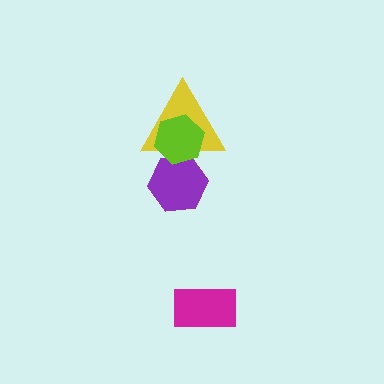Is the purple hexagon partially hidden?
Yes, it is partially covered by another shape.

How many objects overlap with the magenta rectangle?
0 objects overlap with the magenta rectangle.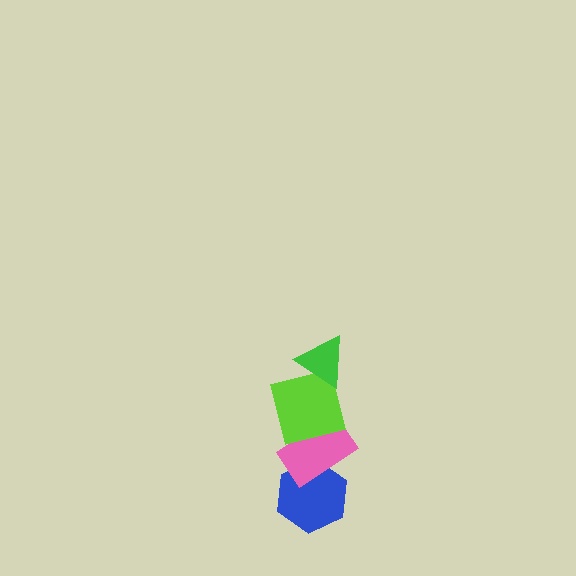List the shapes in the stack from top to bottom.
From top to bottom: the green triangle, the lime square, the pink rectangle, the blue hexagon.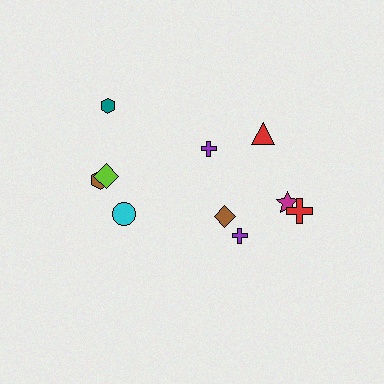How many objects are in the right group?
There are 6 objects.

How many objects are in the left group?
There are 4 objects.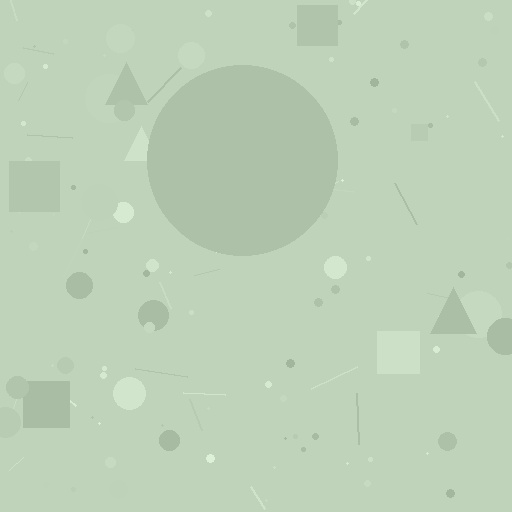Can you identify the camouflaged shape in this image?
The camouflaged shape is a circle.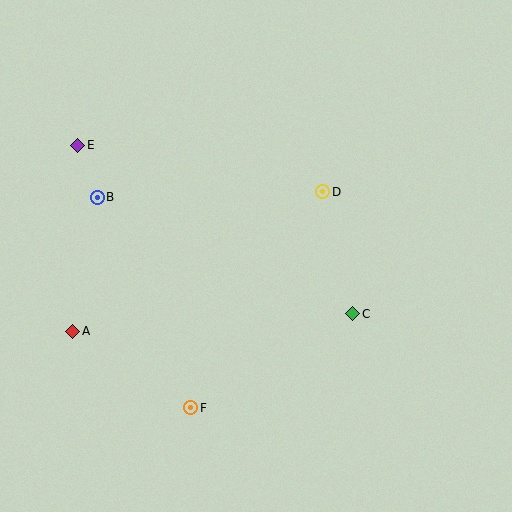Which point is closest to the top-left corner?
Point E is closest to the top-left corner.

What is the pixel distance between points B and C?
The distance between B and C is 281 pixels.